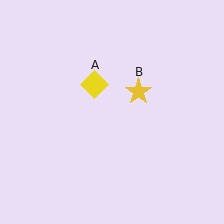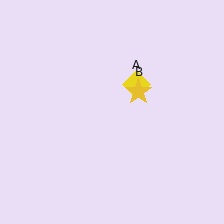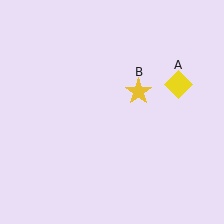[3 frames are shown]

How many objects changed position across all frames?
1 object changed position: yellow diamond (object A).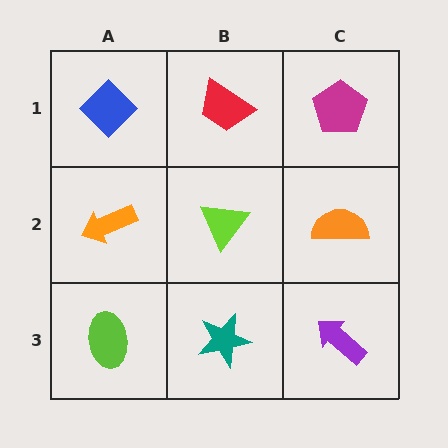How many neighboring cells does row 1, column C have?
2.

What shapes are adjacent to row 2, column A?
A blue diamond (row 1, column A), a lime ellipse (row 3, column A), a lime triangle (row 2, column B).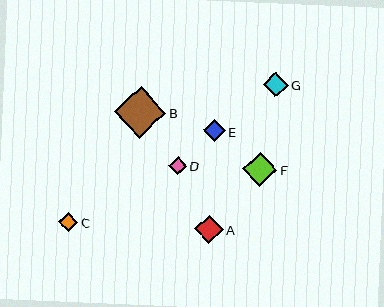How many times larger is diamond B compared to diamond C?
Diamond B is approximately 2.7 times the size of diamond C.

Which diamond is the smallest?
Diamond D is the smallest with a size of approximately 18 pixels.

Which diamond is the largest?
Diamond B is the largest with a size of approximately 51 pixels.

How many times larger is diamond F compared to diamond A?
Diamond F is approximately 1.2 times the size of diamond A.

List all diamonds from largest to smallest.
From largest to smallest: B, F, A, G, E, C, D.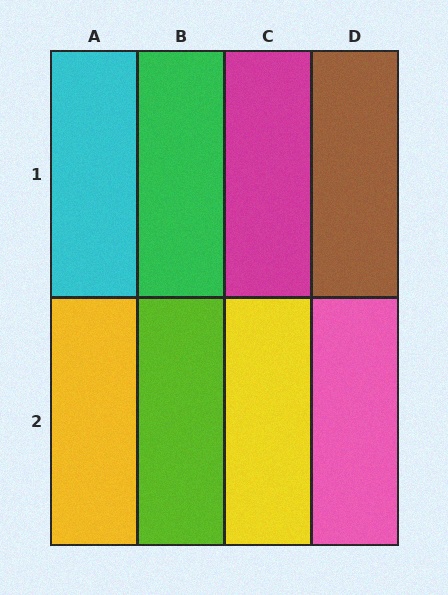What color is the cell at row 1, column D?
Brown.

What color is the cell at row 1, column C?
Magenta.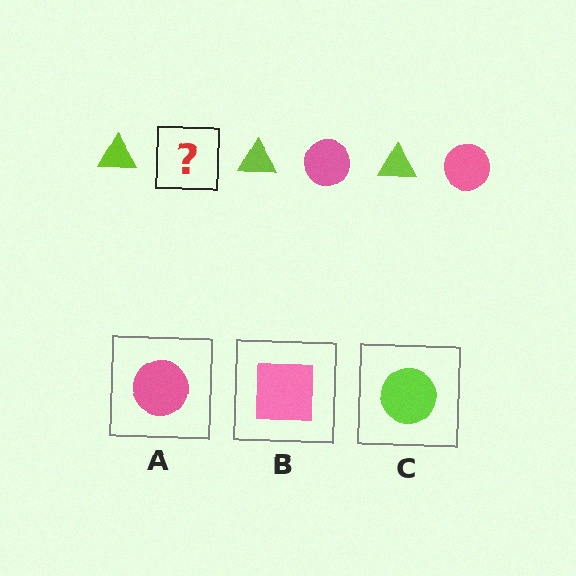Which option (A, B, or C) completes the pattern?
A.